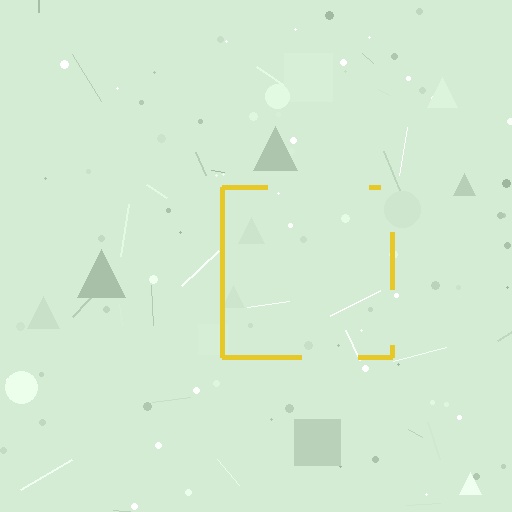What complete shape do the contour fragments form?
The contour fragments form a square.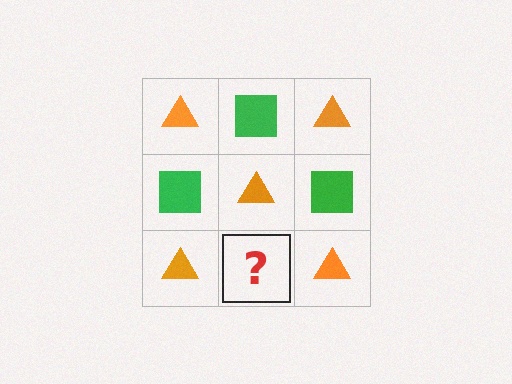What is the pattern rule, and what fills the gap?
The rule is that it alternates orange triangle and green square in a checkerboard pattern. The gap should be filled with a green square.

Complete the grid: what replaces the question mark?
The question mark should be replaced with a green square.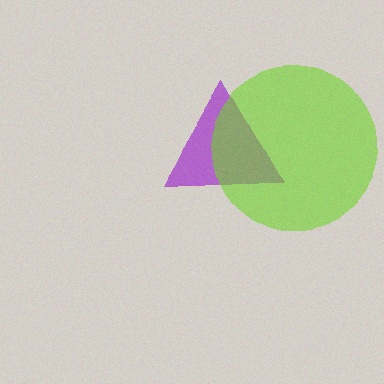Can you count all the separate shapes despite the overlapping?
Yes, there are 2 separate shapes.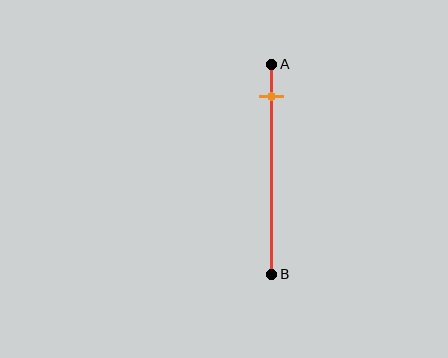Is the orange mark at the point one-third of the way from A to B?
No, the mark is at about 15% from A, not at the 33% one-third point.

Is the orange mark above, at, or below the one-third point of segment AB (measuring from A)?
The orange mark is above the one-third point of segment AB.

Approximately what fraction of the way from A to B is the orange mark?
The orange mark is approximately 15% of the way from A to B.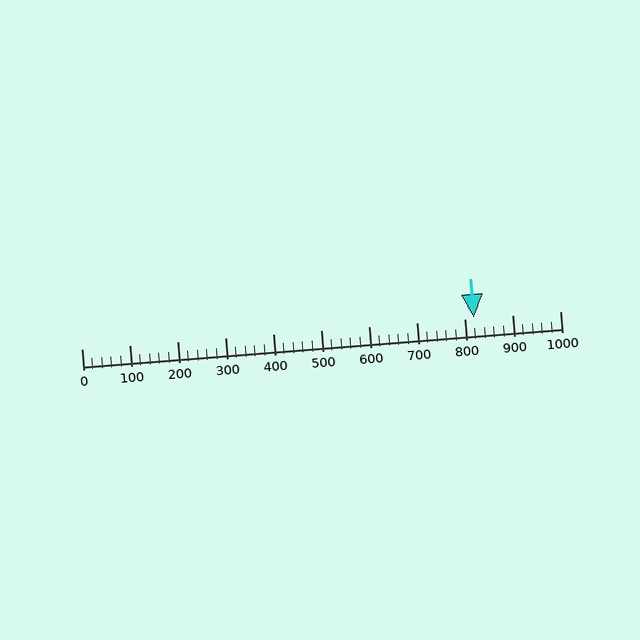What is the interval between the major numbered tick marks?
The major tick marks are spaced 100 units apart.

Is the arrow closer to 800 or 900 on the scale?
The arrow is closer to 800.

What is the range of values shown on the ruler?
The ruler shows values from 0 to 1000.